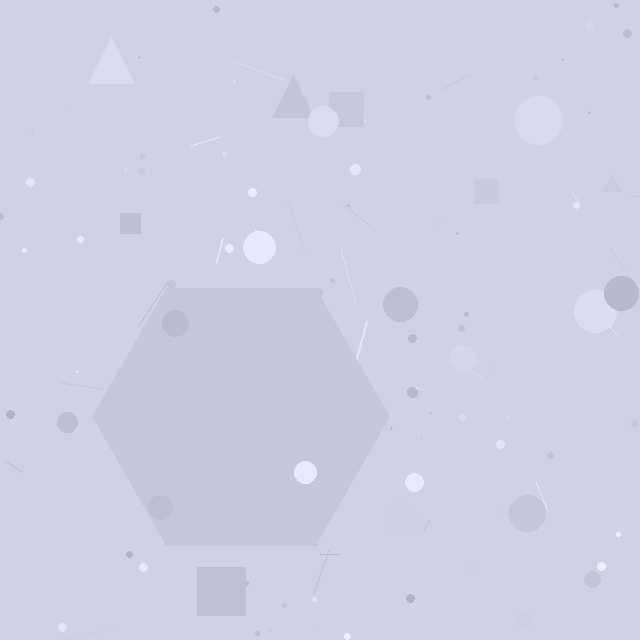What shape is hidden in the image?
A hexagon is hidden in the image.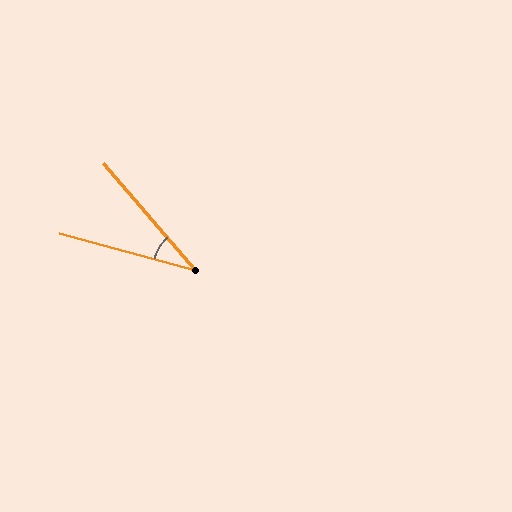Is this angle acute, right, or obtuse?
It is acute.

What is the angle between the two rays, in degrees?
Approximately 34 degrees.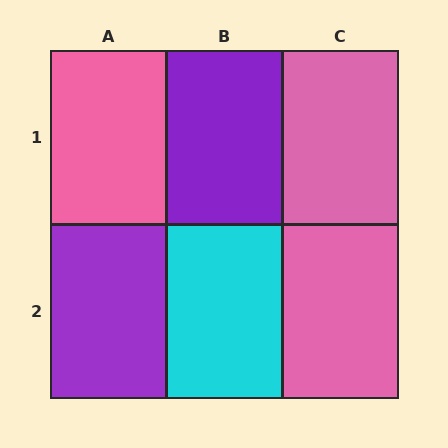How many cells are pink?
3 cells are pink.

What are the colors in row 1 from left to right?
Pink, purple, pink.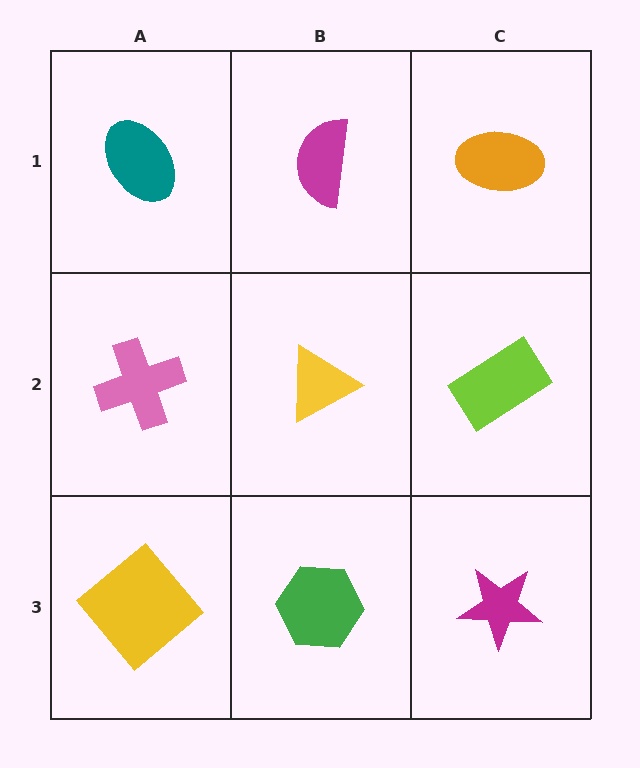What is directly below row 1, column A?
A pink cross.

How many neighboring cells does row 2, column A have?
3.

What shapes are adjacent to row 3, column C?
A lime rectangle (row 2, column C), a green hexagon (row 3, column B).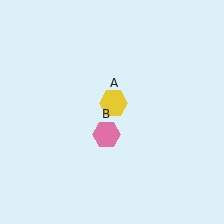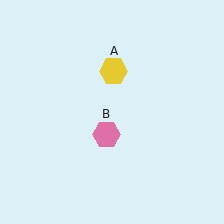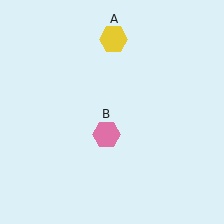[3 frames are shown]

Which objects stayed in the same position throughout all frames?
Pink hexagon (object B) remained stationary.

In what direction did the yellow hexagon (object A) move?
The yellow hexagon (object A) moved up.